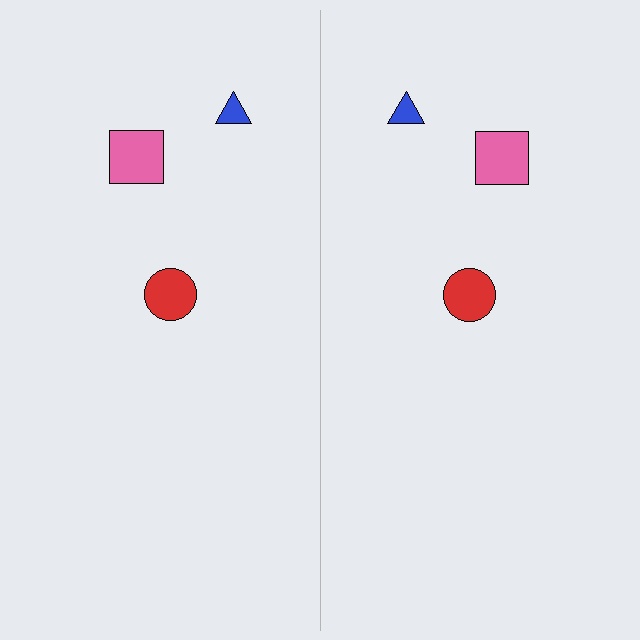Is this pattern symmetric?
Yes, this pattern has bilateral (reflection) symmetry.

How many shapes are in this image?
There are 6 shapes in this image.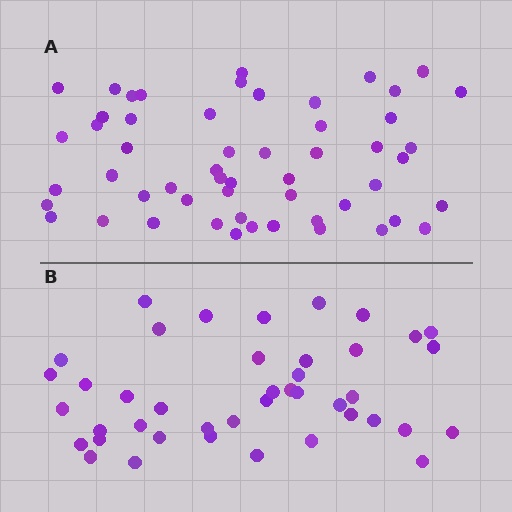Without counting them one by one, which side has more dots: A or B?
Region A (the top region) has more dots.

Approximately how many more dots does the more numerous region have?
Region A has roughly 12 or so more dots than region B.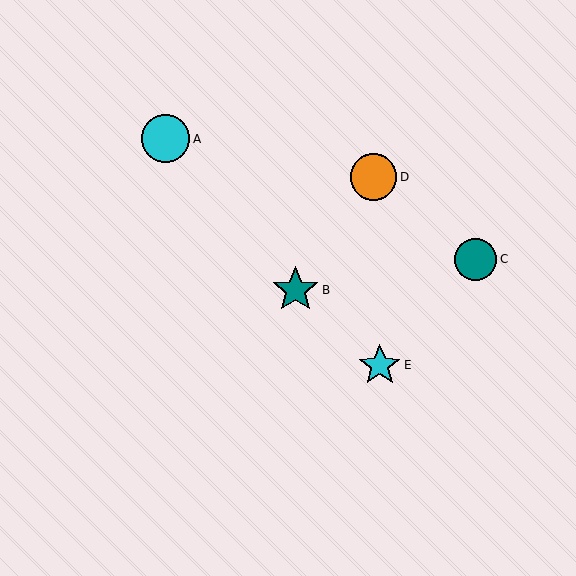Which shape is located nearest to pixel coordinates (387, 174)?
The orange circle (labeled D) at (373, 177) is nearest to that location.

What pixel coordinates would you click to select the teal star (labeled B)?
Click at (295, 290) to select the teal star B.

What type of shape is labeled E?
Shape E is a cyan star.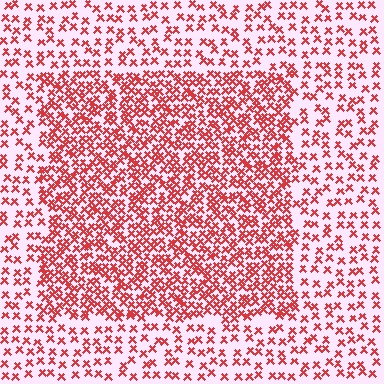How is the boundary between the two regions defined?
The boundary is defined by a change in element density (approximately 2.1x ratio). All elements are the same color, size, and shape.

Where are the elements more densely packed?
The elements are more densely packed inside the rectangle boundary.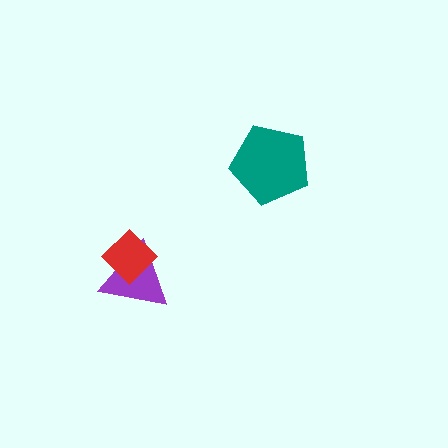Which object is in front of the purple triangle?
The red diamond is in front of the purple triangle.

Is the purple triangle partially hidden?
Yes, it is partially covered by another shape.